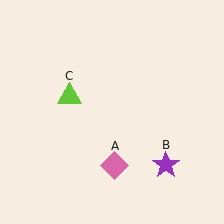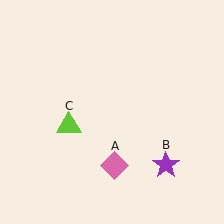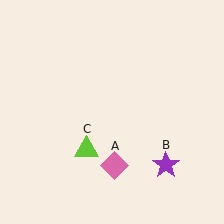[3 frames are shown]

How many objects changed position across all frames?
1 object changed position: lime triangle (object C).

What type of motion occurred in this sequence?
The lime triangle (object C) rotated counterclockwise around the center of the scene.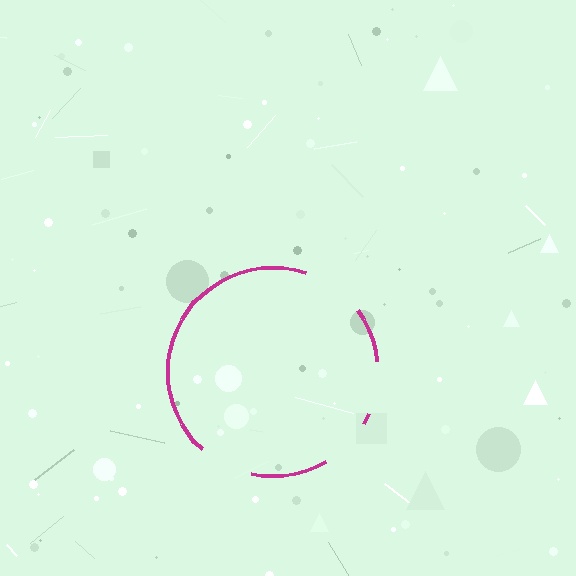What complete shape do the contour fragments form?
The contour fragments form a circle.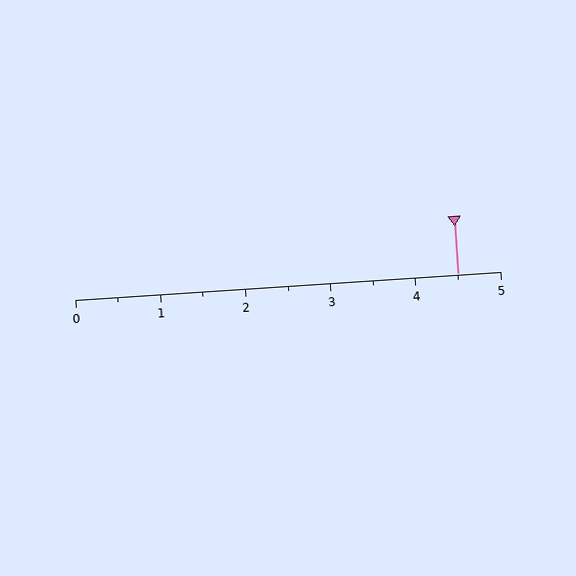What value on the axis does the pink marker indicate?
The marker indicates approximately 4.5.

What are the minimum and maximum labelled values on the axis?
The axis runs from 0 to 5.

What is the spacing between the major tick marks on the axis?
The major ticks are spaced 1 apart.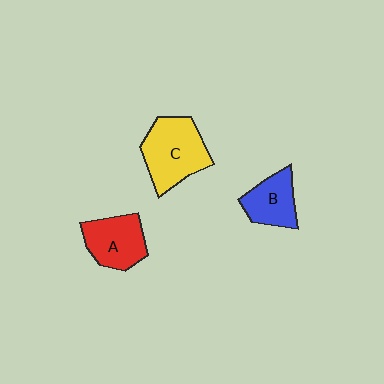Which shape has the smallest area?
Shape B (blue).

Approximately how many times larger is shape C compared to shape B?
Approximately 1.6 times.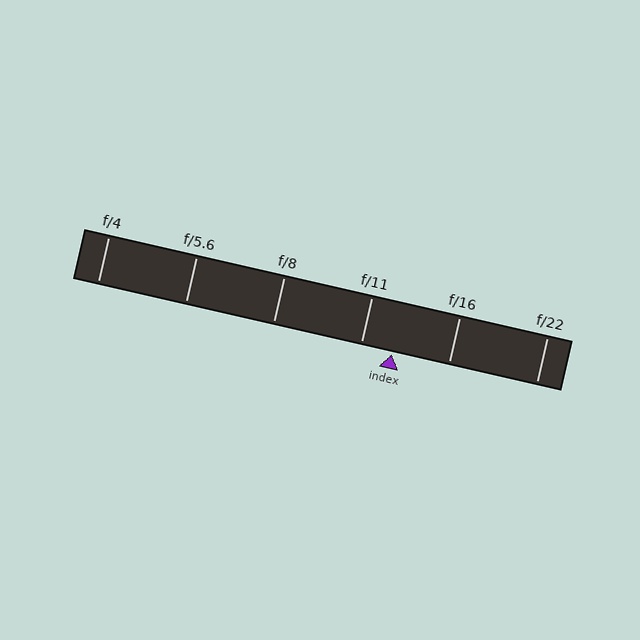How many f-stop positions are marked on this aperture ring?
There are 6 f-stop positions marked.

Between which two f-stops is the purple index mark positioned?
The index mark is between f/11 and f/16.